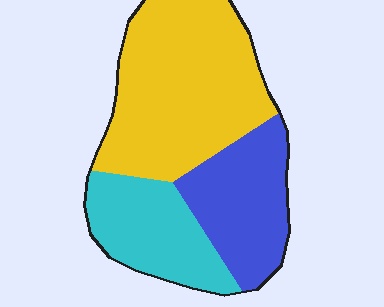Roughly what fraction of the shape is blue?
Blue takes up between a quarter and a half of the shape.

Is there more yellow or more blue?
Yellow.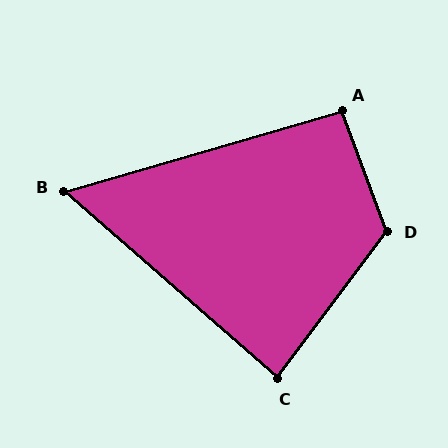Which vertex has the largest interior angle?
D, at approximately 123 degrees.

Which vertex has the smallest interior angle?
B, at approximately 57 degrees.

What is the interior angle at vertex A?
Approximately 94 degrees (approximately right).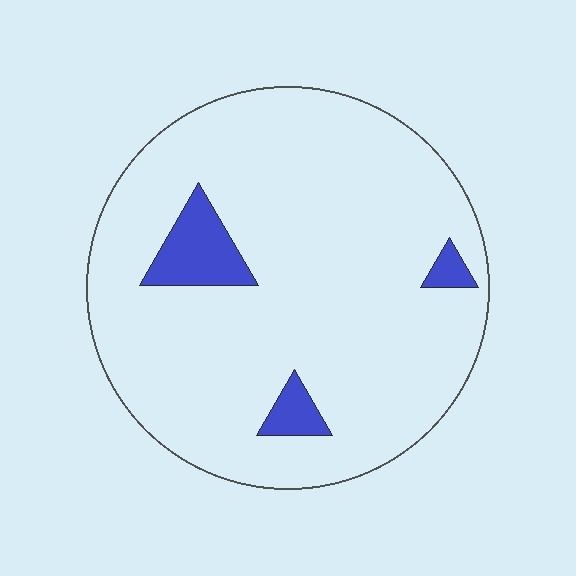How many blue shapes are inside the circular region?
3.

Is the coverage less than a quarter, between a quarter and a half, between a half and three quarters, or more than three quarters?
Less than a quarter.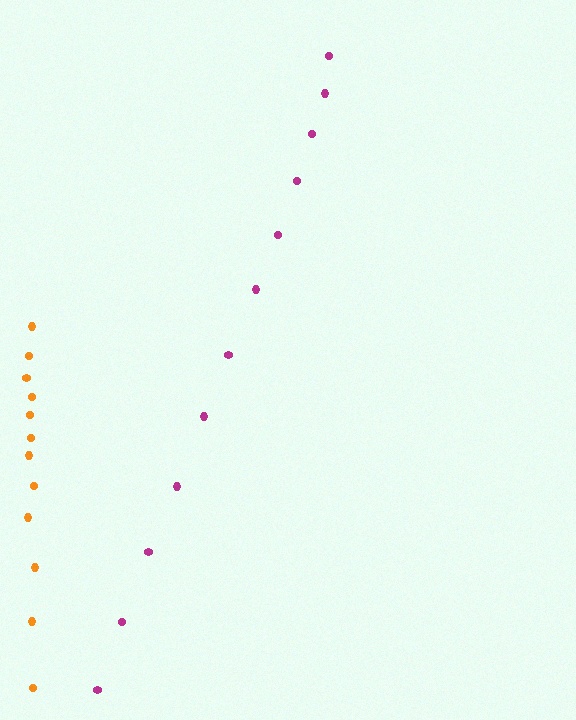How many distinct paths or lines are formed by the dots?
There are 2 distinct paths.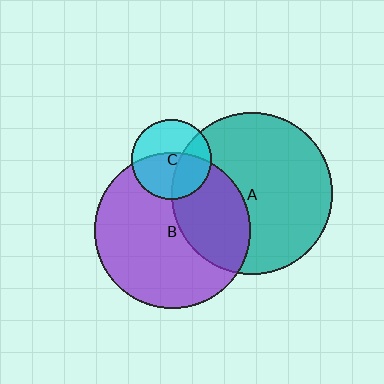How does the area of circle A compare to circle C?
Approximately 4.1 times.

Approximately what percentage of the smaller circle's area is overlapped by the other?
Approximately 35%.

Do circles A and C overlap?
Yes.